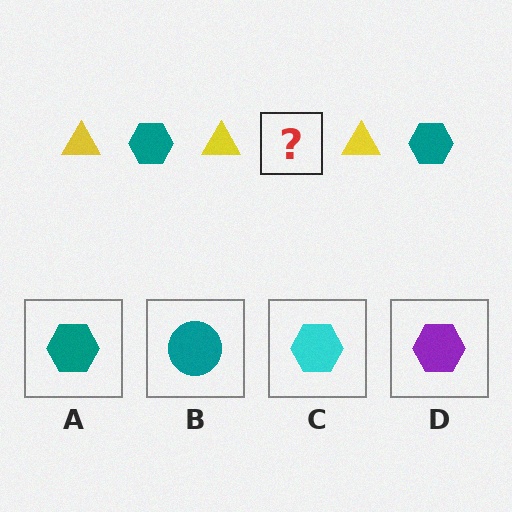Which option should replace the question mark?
Option A.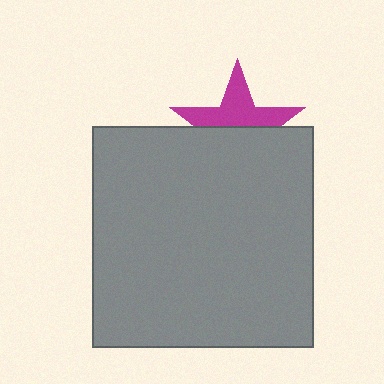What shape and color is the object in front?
The object in front is a gray square.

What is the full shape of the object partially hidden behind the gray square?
The partially hidden object is a magenta star.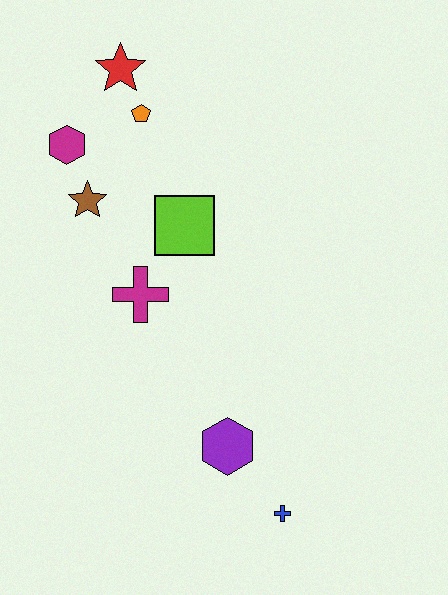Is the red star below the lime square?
No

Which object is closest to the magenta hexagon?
The brown star is closest to the magenta hexagon.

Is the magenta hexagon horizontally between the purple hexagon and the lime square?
No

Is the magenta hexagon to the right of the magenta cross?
No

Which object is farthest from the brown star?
The blue cross is farthest from the brown star.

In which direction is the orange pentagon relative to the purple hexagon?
The orange pentagon is above the purple hexagon.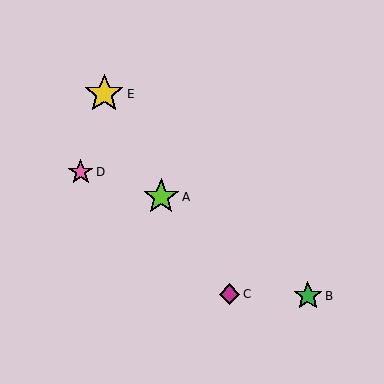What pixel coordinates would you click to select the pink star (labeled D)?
Click at (81, 172) to select the pink star D.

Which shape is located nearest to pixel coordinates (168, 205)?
The lime star (labeled A) at (161, 197) is nearest to that location.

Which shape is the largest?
The yellow star (labeled E) is the largest.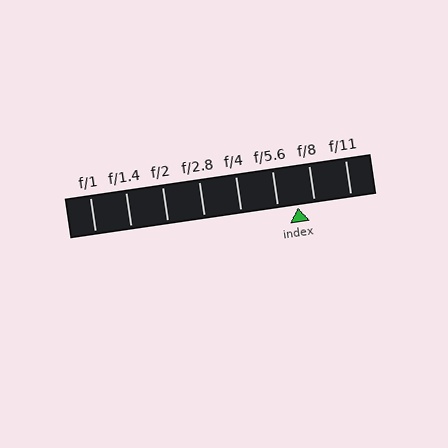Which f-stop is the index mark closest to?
The index mark is closest to f/8.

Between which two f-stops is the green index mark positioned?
The index mark is between f/5.6 and f/8.